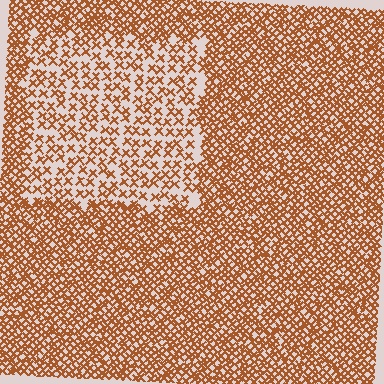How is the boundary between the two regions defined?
The boundary is defined by a change in element density (approximately 2.1x ratio). All elements are the same color, size, and shape.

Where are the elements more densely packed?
The elements are more densely packed outside the rectangle boundary.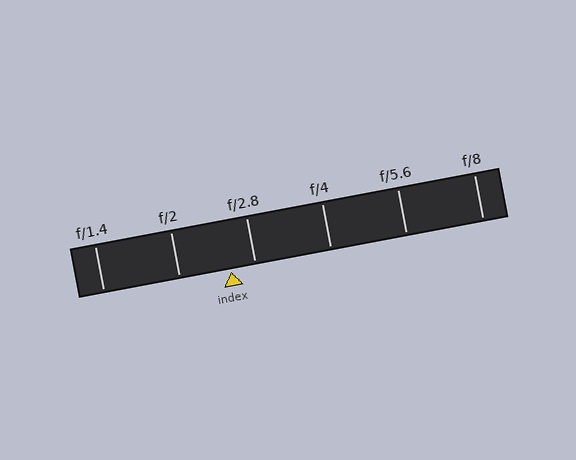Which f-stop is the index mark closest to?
The index mark is closest to f/2.8.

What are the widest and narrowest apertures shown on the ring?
The widest aperture shown is f/1.4 and the narrowest is f/8.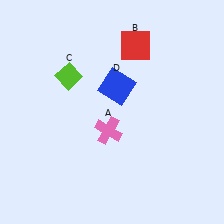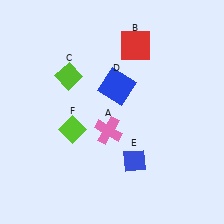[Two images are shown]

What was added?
A blue diamond (E), a lime diamond (F) were added in Image 2.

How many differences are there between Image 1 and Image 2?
There are 2 differences between the two images.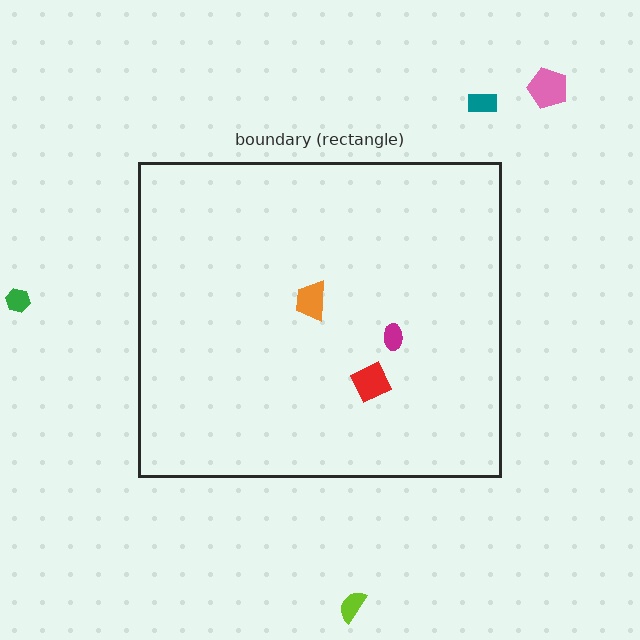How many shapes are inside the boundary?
3 inside, 4 outside.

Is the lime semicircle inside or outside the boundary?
Outside.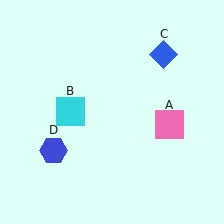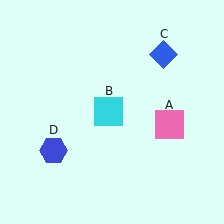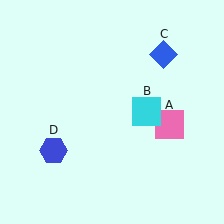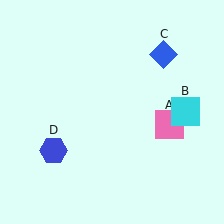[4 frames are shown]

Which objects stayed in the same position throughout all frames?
Pink square (object A) and blue diamond (object C) and blue hexagon (object D) remained stationary.